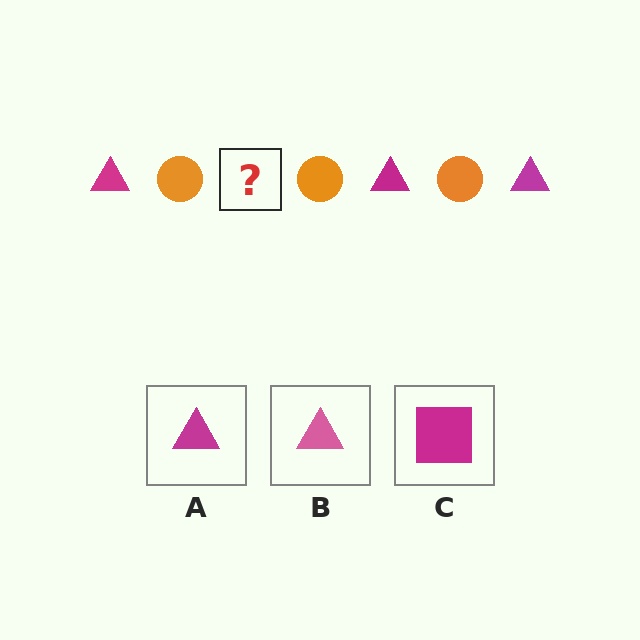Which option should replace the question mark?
Option A.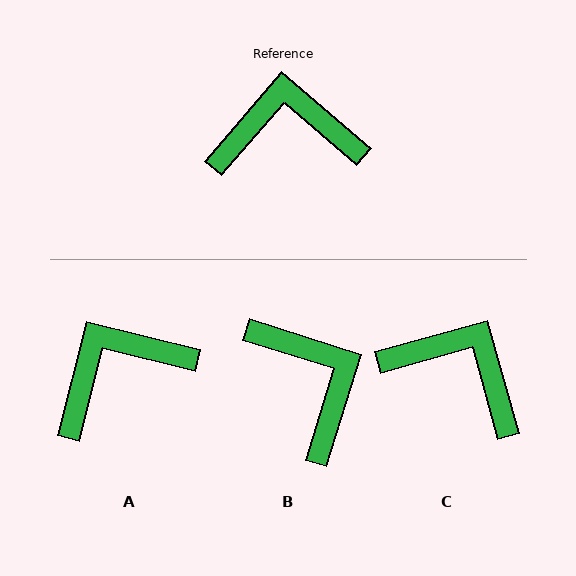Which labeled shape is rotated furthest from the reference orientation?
B, about 67 degrees away.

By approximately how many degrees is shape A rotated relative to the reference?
Approximately 27 degrees counter-clockwise.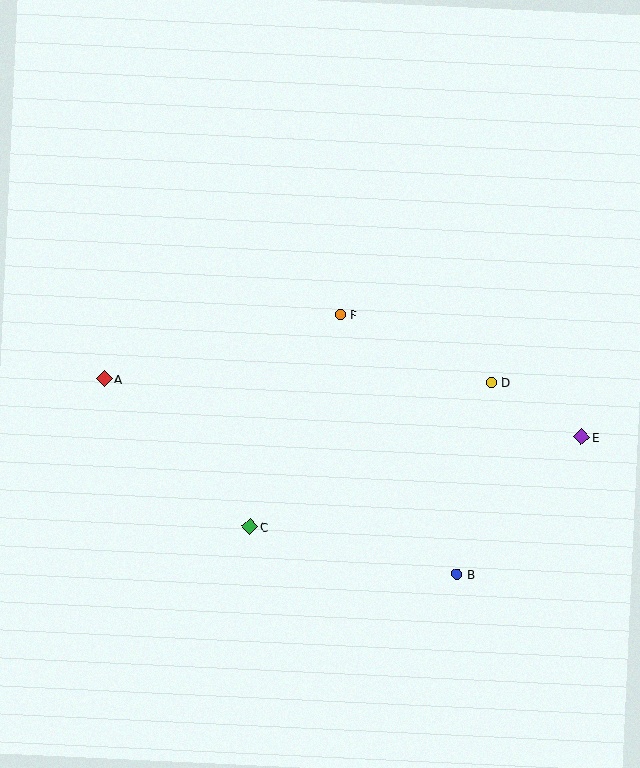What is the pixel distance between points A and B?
The distance between A and B is 404 pixels.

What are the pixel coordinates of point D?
Point D is at (492, 382).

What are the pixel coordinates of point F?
Point F is at (341, 315).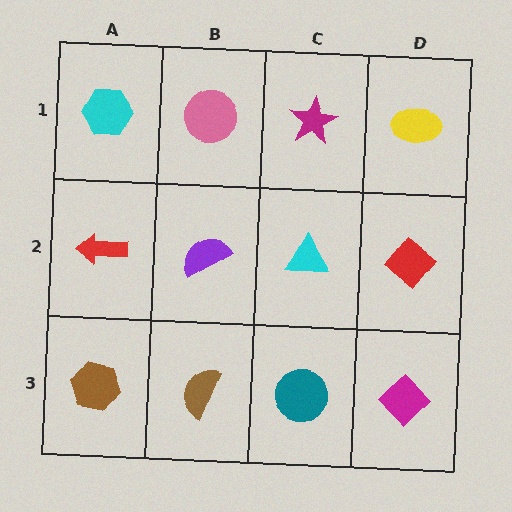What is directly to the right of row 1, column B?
A magenta star.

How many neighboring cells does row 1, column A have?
2.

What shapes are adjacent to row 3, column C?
A cyan triangle (row 2, column C), a brown semicircle (row 3, column B), a magenta diamond (row 3, column D).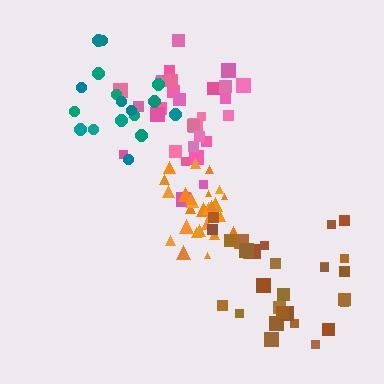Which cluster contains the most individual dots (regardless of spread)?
Pink (30).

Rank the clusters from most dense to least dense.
orange, pink, brown, teal.